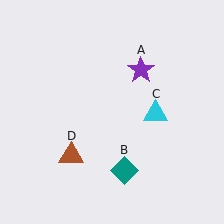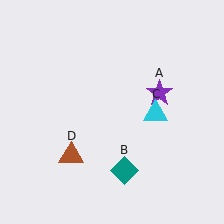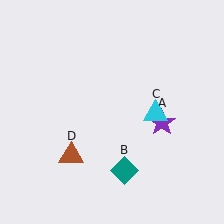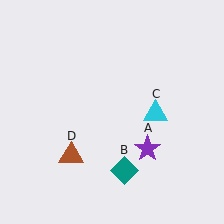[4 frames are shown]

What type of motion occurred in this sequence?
The purple star (object A) rotated clockwise around the center of the scene.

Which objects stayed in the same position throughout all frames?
Teal diamond (object B) and cyan triangle (object C) and brown triangle (object D) remained stationary.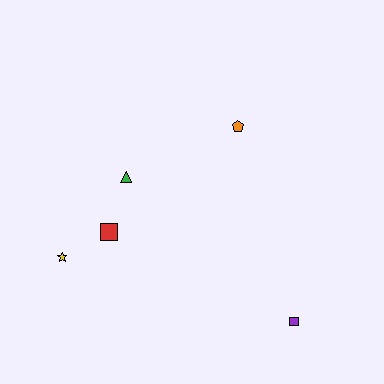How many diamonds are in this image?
There are no diamonds.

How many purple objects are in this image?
There is 1 purple object.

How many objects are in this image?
There are 5 objects.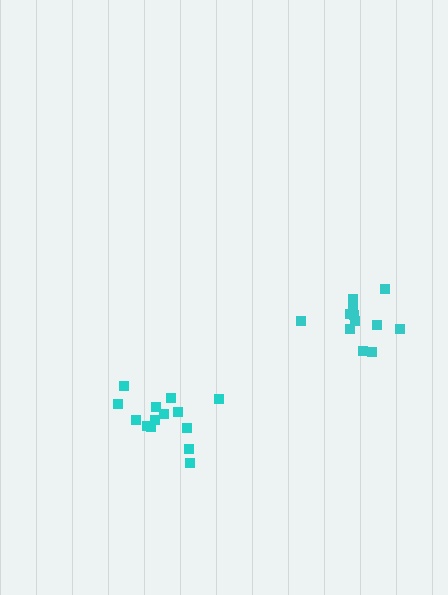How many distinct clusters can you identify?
There are 2 distinct clusters.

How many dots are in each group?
Group 1: 14 dots, Group 2: 12 dots (26 total).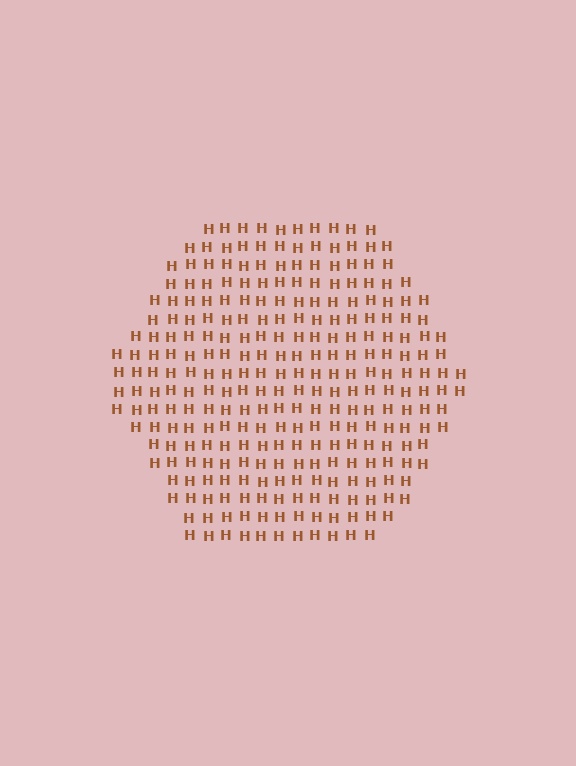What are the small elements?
The small elements are letter H's.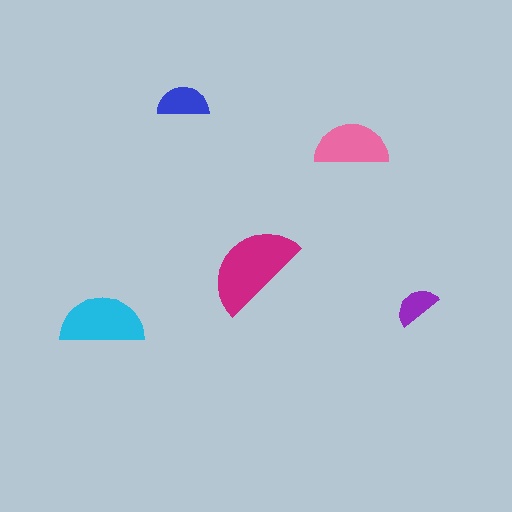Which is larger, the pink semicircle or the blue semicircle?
The pink one.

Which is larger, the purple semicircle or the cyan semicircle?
The cyan one.